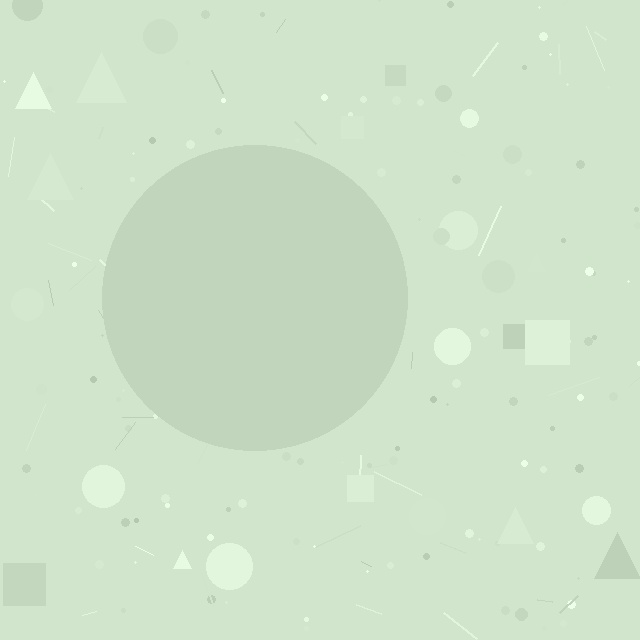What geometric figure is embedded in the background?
A circle is embedded in the background.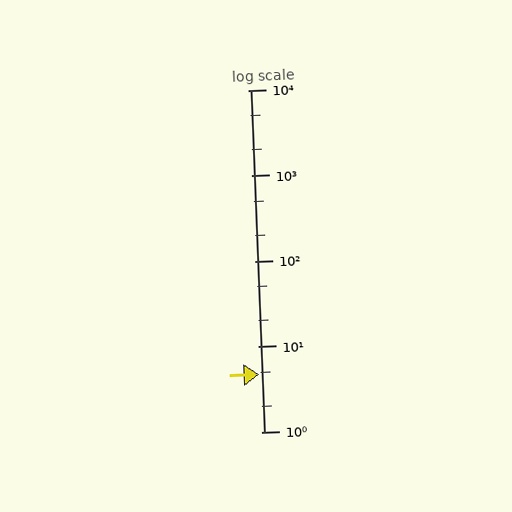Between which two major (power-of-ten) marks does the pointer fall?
The pointer is between 1 and 10.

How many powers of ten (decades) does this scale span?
The scale spans 4 decades, from 1 to 10000.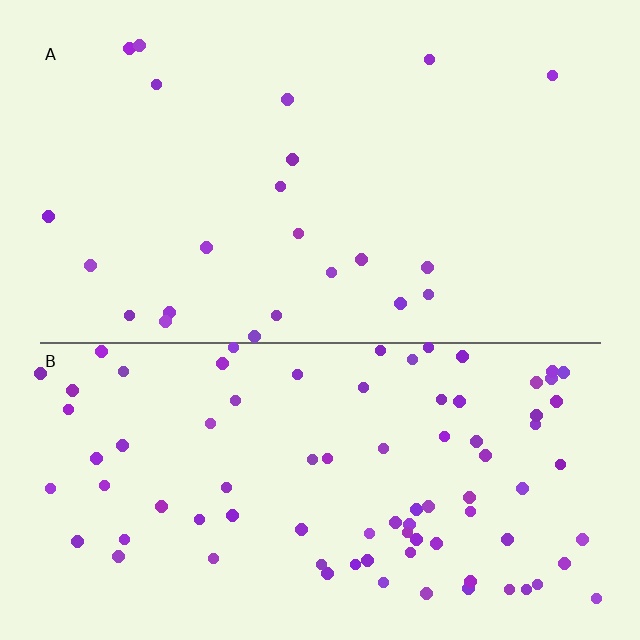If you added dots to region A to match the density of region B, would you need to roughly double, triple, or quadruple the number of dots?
Approximately quadruple.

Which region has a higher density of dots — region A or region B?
B (the bottom).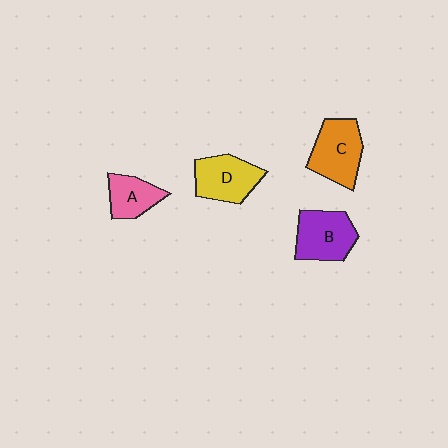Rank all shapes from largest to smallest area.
From largest to smallest: C (orange), B (purple), D (yellow), A (pink).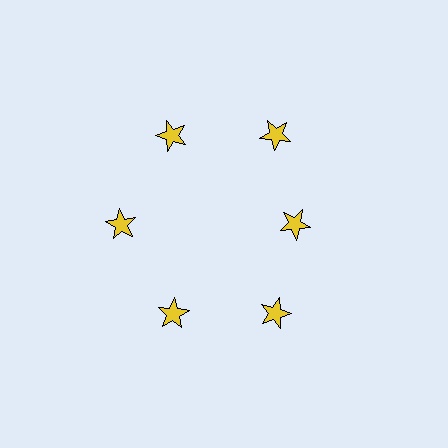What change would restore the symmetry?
The symmetry would be restored by moving it outward, back onto the ring so that all 6 stars sit at equal angles and equal distance from the center.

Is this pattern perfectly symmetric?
No. The 6 yellow stars are arranged in a ring, but one element near the 3 o'clock position is pulled inward toward the center, breaking the 6-fold rotational symmetry.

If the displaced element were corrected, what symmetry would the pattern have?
It would have 6-fold rotational symmetry — the pattern would map onto itself every 60 degrees.